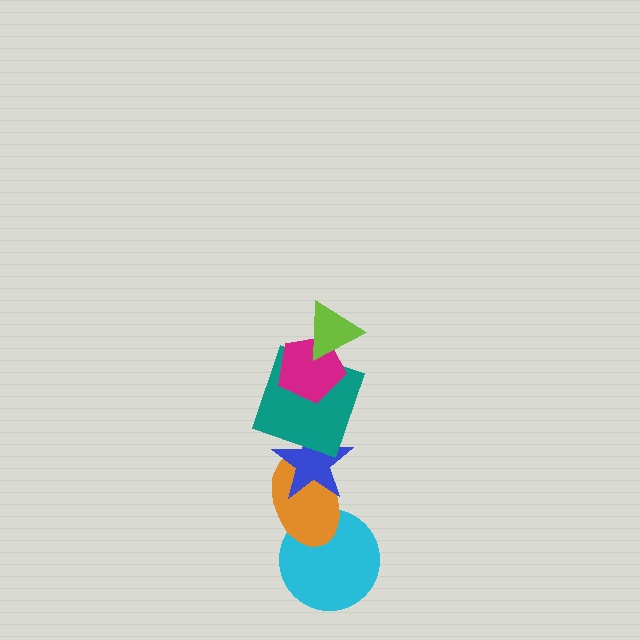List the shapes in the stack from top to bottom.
From top to bottom: the lime triangle, the magenta pentagon, the teal square, the blue star, the orange ellipse, the cyan circle.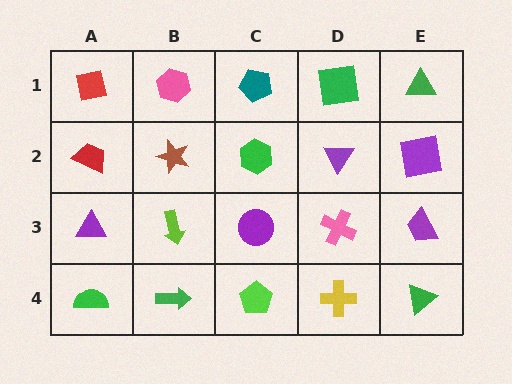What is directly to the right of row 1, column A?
A pink hexagon.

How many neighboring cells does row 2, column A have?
3.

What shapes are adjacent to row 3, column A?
A red trapezoid (row 2, column A), a green semicircle (row 4, column A), a lime arrow (row 3, column B).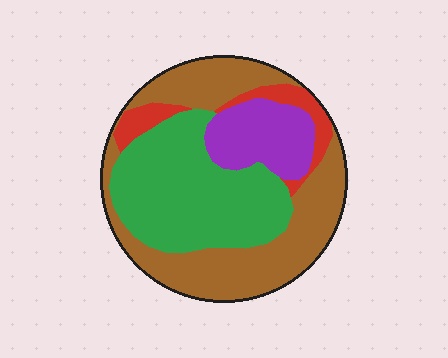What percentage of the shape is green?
Green takes up about three eighths (3/8) of the shape.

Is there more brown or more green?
Brown.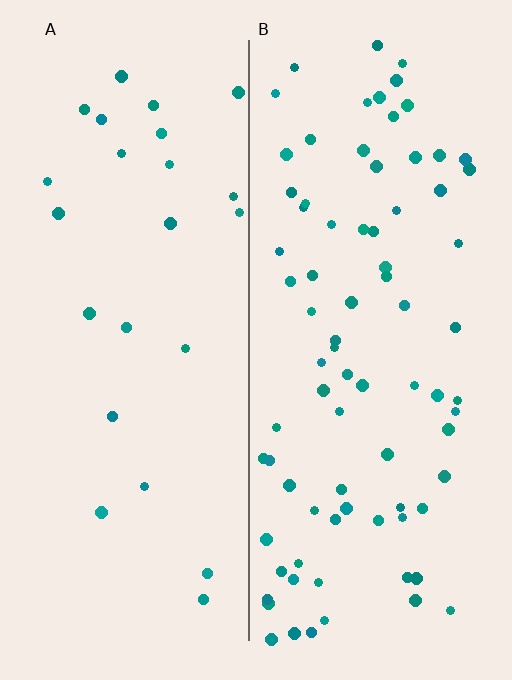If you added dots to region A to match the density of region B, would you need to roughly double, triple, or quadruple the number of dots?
Approximately triple.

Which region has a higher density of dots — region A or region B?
B (the right).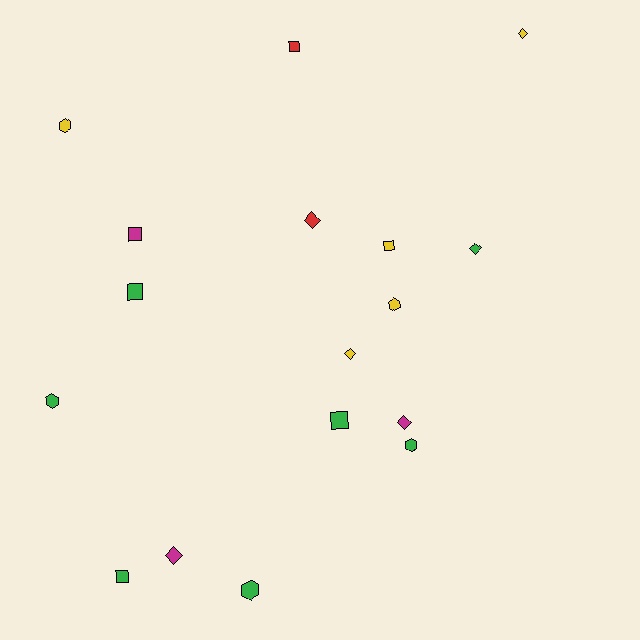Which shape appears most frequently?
Diamond, with 6 objects.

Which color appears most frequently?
Green, with 7 objects.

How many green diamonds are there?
There is 1 green diamond.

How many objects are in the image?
There are 17 objects.